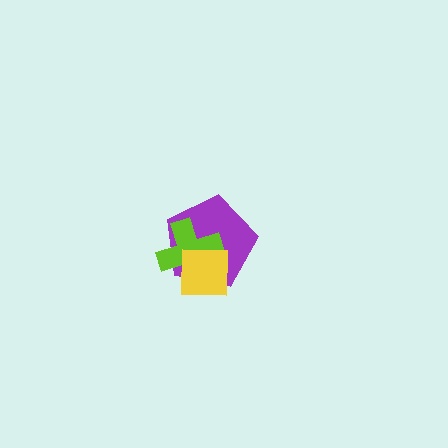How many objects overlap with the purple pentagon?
2 objects overlap with the purple pentagon.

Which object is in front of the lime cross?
The yellow square is in front of the lime cross.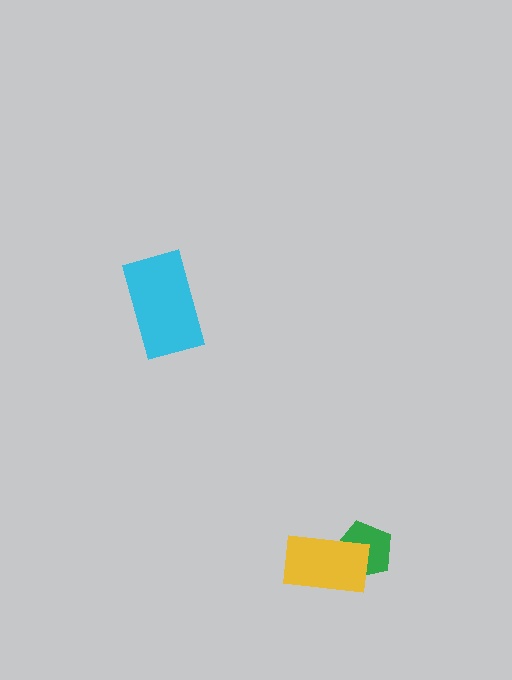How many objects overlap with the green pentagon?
1 object overlaps with the green pentagon.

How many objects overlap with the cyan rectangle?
0 objects overlap with the cyan rectangle.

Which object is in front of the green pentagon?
The yellow rectangle is in front of the green pentagon.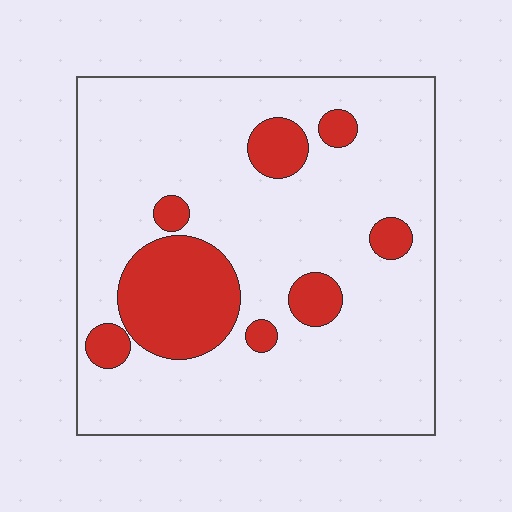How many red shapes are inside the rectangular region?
8.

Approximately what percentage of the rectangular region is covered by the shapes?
Approximately 20%.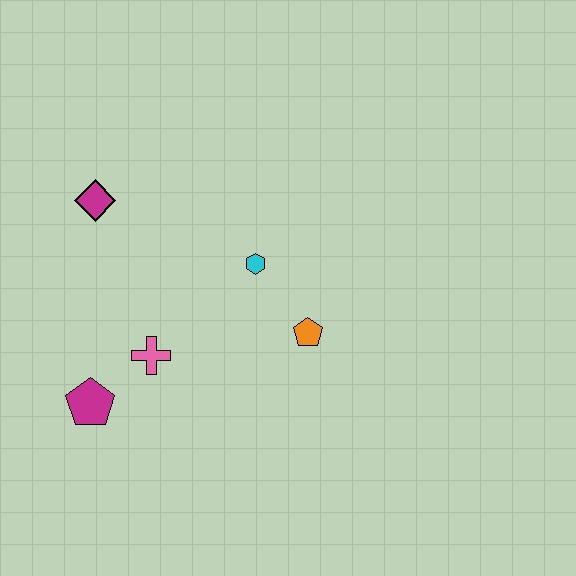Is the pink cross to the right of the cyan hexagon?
No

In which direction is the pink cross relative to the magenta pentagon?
The pink cross is to the right of the magenta pentagon.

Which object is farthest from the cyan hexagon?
The magenta pentagon is farthest from the cyan hexagon.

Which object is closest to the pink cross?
The magenta pentagon is closest to the pink cross.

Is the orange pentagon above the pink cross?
Yes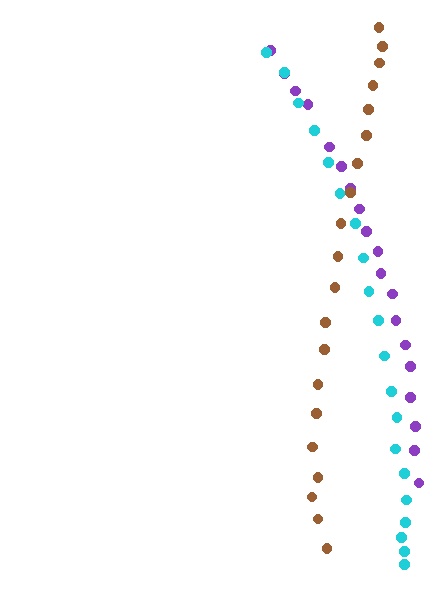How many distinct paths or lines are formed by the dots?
There are 3 distinct paths.